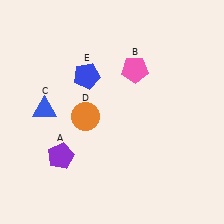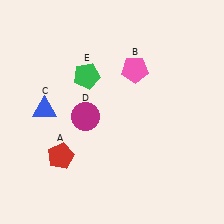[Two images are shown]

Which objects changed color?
A changed from purple to red. D changed from orange to magenta. E changed from blue to green.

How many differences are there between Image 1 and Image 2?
There are 3 differences between the two images.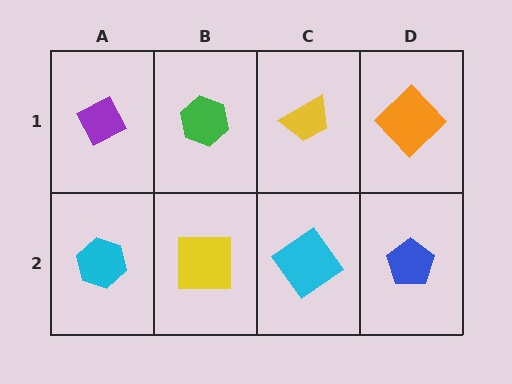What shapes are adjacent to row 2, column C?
A yellow trapezoid (row 1, column C), a yellow square (row 2, column B), a blue pentagon (row 2, column D).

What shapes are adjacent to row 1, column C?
A cyan diamond (row 2, column C), a green hexagon (row 1, column B), an orange diamond (row 1, column D).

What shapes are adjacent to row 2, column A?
A purple diamond (row 1, column A), a yellow square (row 2, column B).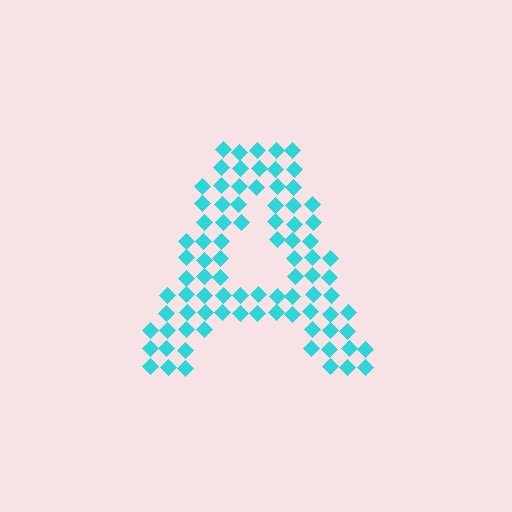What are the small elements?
The small elements are diamonds.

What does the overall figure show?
The overall figure shows the letter A.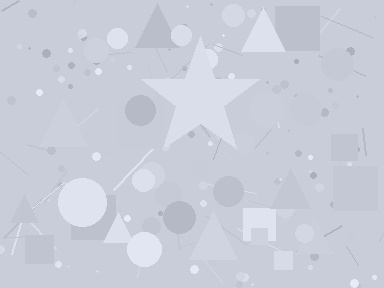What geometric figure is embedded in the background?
A star is embedded in the background.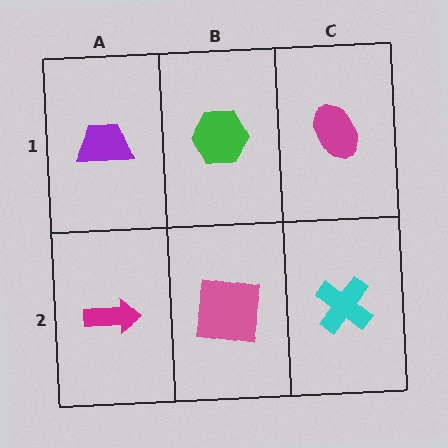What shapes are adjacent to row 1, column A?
A magenta arrow (row 2, column A), a green hexagon (row 1, column B).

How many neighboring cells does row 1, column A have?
2.